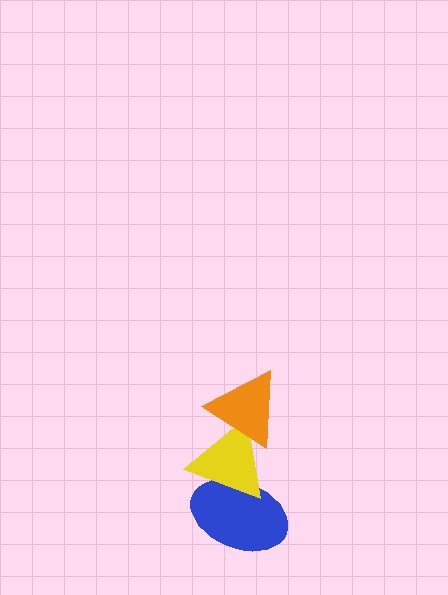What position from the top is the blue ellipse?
The blue ellipse is 3rd from the top.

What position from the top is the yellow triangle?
The yellow triangle is 2nd from the top.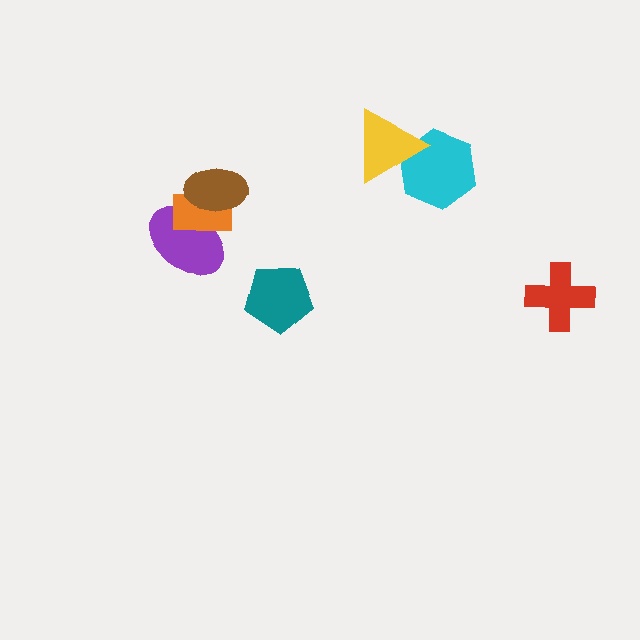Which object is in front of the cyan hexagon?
The yellow triangle is in front of the cyan hexagon.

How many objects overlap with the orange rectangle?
2 objects overlap with the orange rectangle.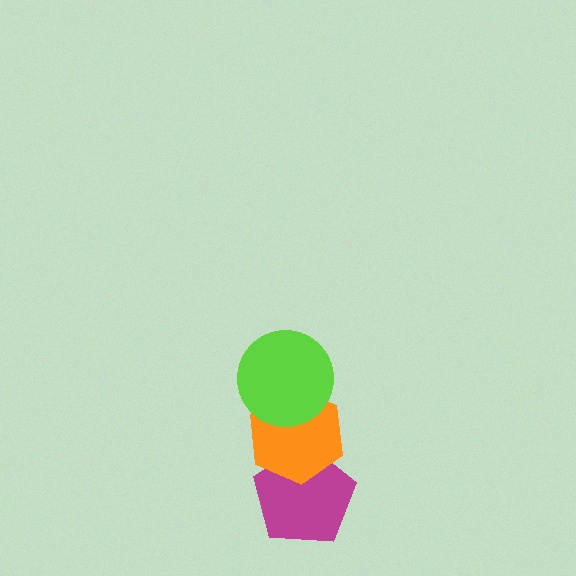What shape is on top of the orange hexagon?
The lime circle is on top of the orange hexagon.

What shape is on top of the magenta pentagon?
The orange hexagon is on top of the magenta pentagon.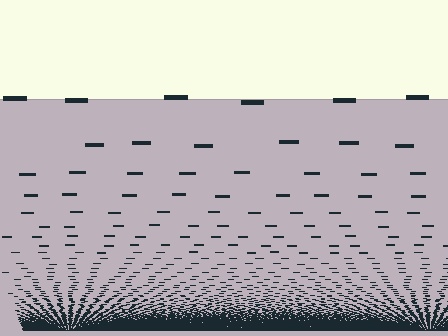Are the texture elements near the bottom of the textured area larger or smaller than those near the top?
Smaller. The gradient is inverted — elements near the bottom are smaller and denser.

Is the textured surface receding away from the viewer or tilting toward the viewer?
The surface appears to tilt toward the viewer. Texture elements get larger and sparser toward the top.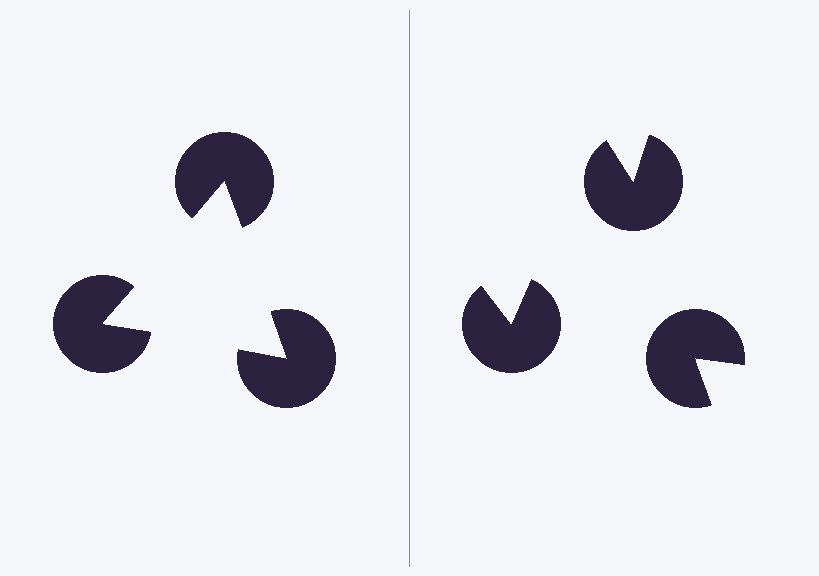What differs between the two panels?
The pac-man discs are positioned identically on both sides; only the wedge orientations differ. On the left they align to a triangle; on the right they are misaligned.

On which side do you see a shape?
An illusory triangle appears on the left side. On the right side the wedge cuts are rotated, so no coherent shape forms.